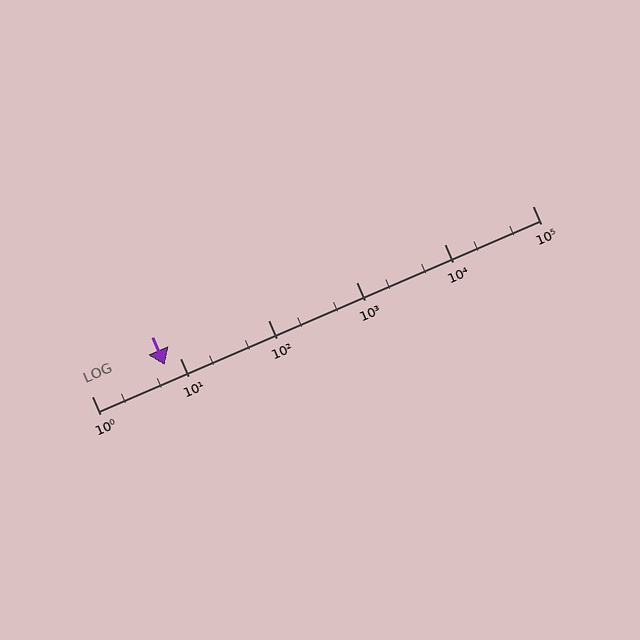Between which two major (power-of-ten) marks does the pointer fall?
The pointer is between 1 and 10.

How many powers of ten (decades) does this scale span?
The scale spans 5 decades, from 1 to 100000.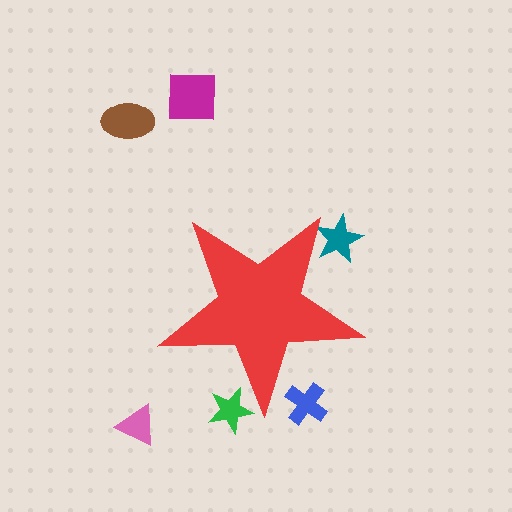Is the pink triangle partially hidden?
No, the pink triangle is fully visible.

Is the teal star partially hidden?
Yes, the teal star is partially hidden behind the red star.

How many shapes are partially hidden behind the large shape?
3 shapes are partially hidden.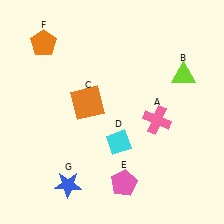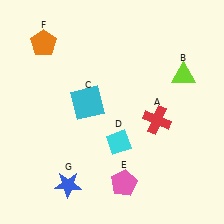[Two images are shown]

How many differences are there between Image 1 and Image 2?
There are 2 differences between the two images.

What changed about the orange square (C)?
In Image 1, C is orange. In Image 2, it changed to cyan.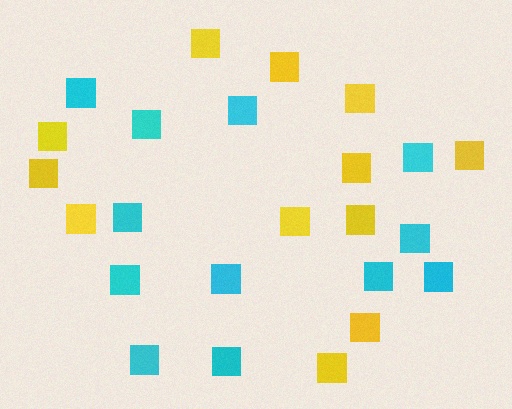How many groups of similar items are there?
There are 2 groups: one group of cyan squares (12) and one group of yellow squares (12).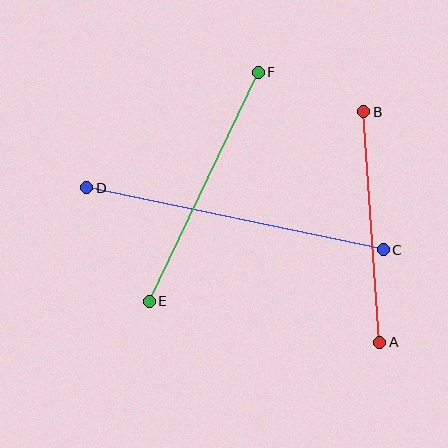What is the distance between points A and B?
The distance is approximately 231 pixels.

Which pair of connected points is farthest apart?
Points C and D are farthest apart.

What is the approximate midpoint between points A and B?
The midpoint is at approximately (372, 227) pixels.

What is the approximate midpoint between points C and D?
The midpoint is at approximately (235, 219) pixels.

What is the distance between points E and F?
The distance is approximately 254 pixels.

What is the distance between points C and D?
The distance is approximately 303 pixels.